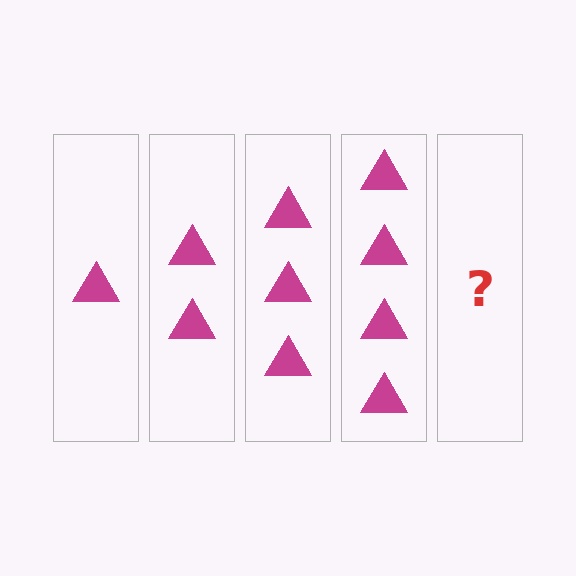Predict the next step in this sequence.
The next step is 5 triangles.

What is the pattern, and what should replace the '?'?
The pattern is that each step adds one more triangle. The '?' should be 5 triangles.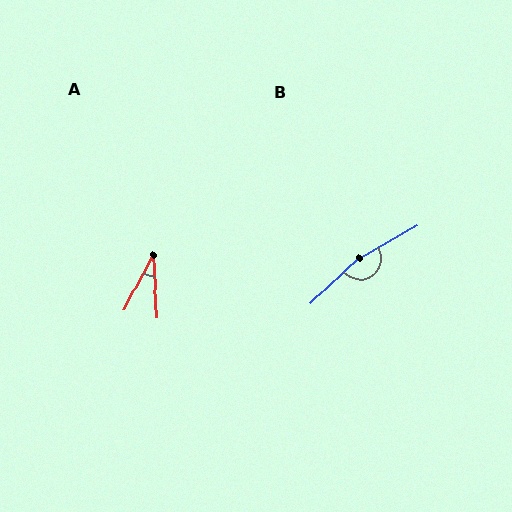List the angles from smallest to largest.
A (31°), B (166°).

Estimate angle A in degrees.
Approximately 31 degrees.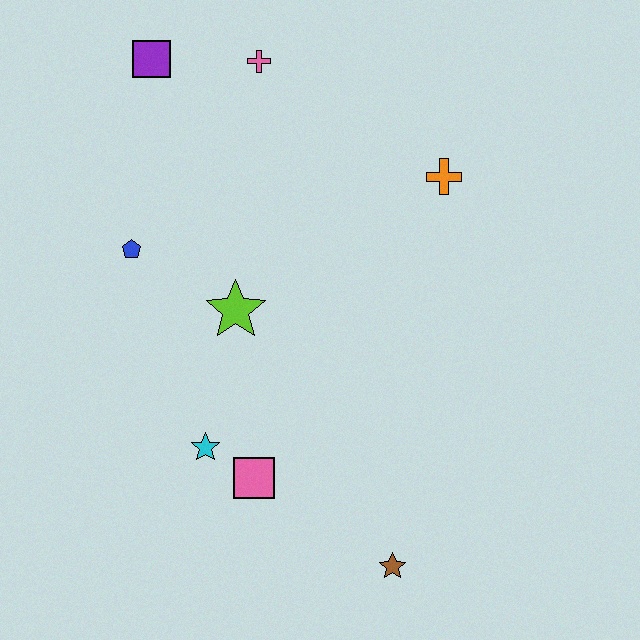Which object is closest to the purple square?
The pink cross is closest to the purple square.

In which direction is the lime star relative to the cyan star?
The lime star is above the cyan star.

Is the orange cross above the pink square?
Yes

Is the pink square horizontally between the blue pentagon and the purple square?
No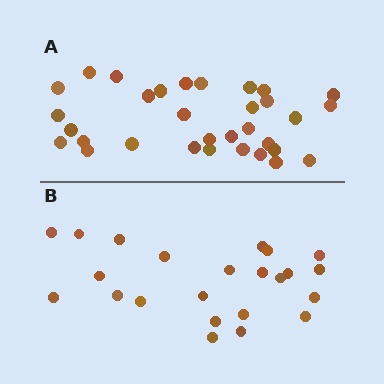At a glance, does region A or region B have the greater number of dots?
Region A (the top region) has more dots.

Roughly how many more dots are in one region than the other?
Region A has roughly 8 or so more dots than region B.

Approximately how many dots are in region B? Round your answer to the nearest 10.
About 20 dots. (The exact count is 23, which rounds to 20.)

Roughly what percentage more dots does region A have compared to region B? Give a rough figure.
About 40% more.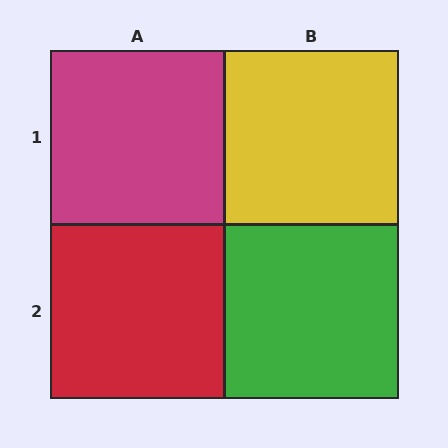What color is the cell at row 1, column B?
Yellow.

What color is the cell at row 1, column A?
Magenta.